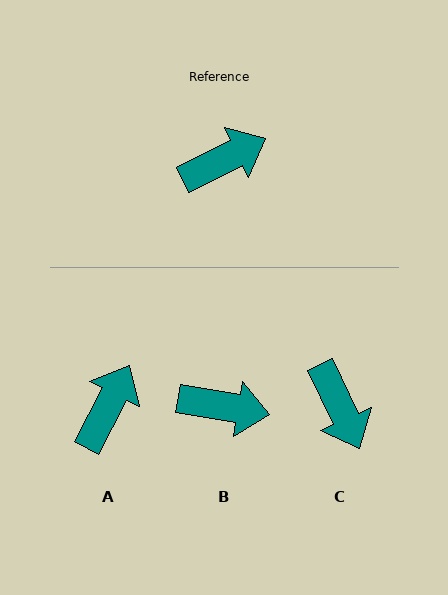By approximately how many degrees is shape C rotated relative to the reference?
Approximately 91 degrees clockwise.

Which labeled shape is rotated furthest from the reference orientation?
C, about 91 degrees away.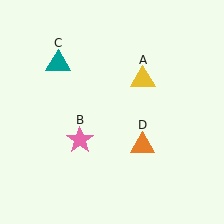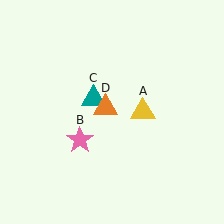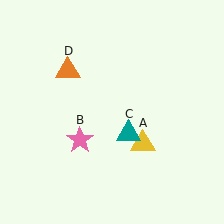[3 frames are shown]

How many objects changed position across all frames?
3 objects changed position: yellow triangle (object A), teal triangle (object C), orange triangle (object D).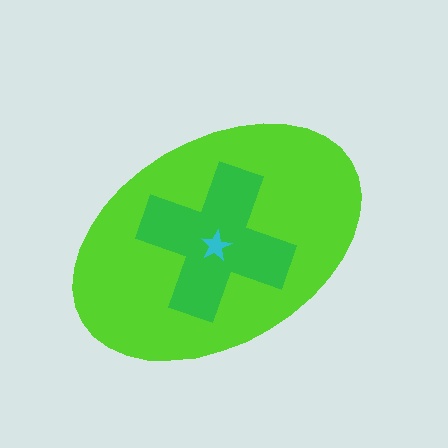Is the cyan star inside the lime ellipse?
Yes.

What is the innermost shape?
The cyan star.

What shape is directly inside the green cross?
The cyan star.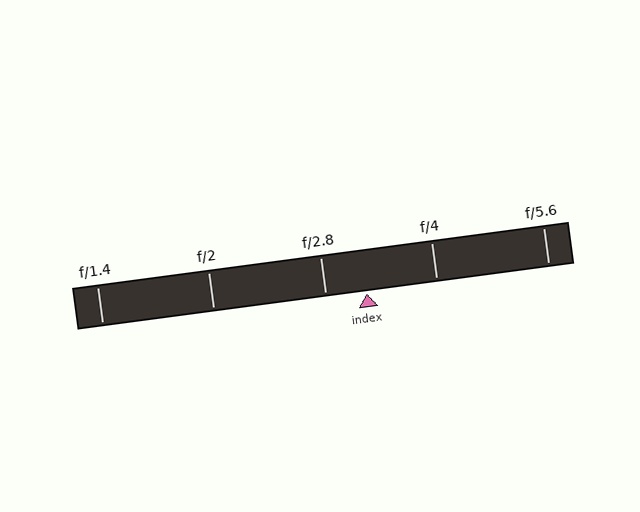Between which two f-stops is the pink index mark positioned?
The index mark is between f/2.8 and f/4.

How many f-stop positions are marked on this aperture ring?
There are 5 f-stop positions marked.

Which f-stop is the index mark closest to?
The index mark is closest to f/2.8.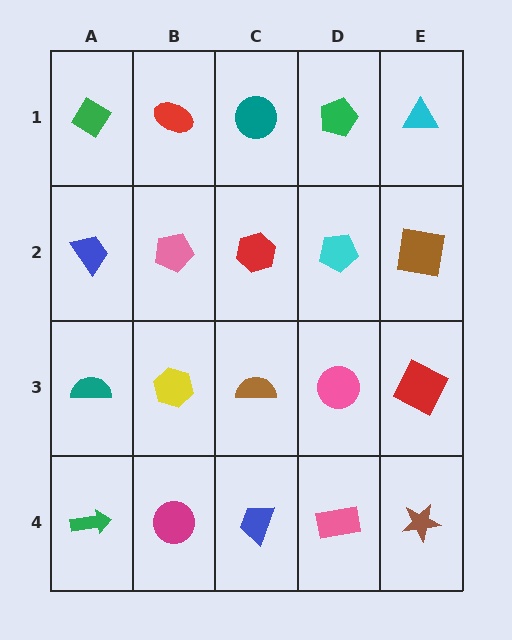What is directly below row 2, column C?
A brown semicircle.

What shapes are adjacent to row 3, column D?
A cyan pentagon (row 2, column D), a pink rectangle (row 4, column D), a brown semicircle (row 3, column C), a red square (row 3, column E).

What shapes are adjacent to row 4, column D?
A pink circle (row 3, column D), a blue trapezoid (row 4, column C), a brown star (row 4, column E).